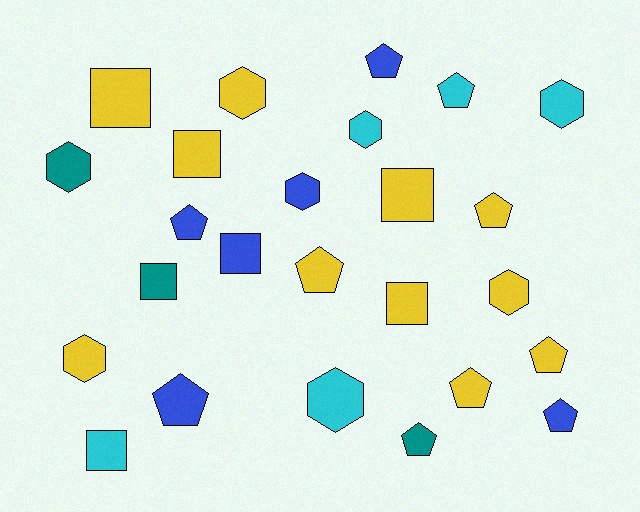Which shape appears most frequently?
Pentagon, with 10 objects.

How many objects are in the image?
There are 25 objects.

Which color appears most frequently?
Yellow, with 11 objects.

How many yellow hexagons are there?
There are 3 yellow hexagons.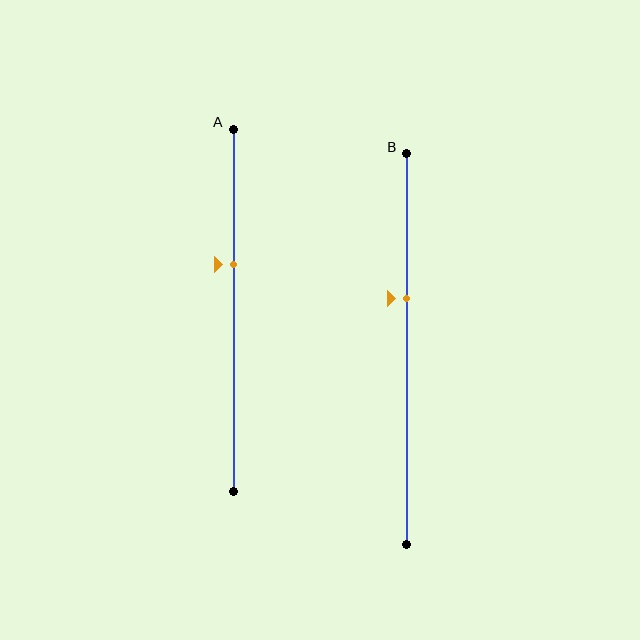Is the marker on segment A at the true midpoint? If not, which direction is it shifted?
No, the marker on segment A is shifted upward by about 13% of the segment length.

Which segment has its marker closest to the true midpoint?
Segment A has its marker closest to the true midpoint.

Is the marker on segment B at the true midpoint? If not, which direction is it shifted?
No, the marker on segment B is shifted upward by about 13% of the segment length.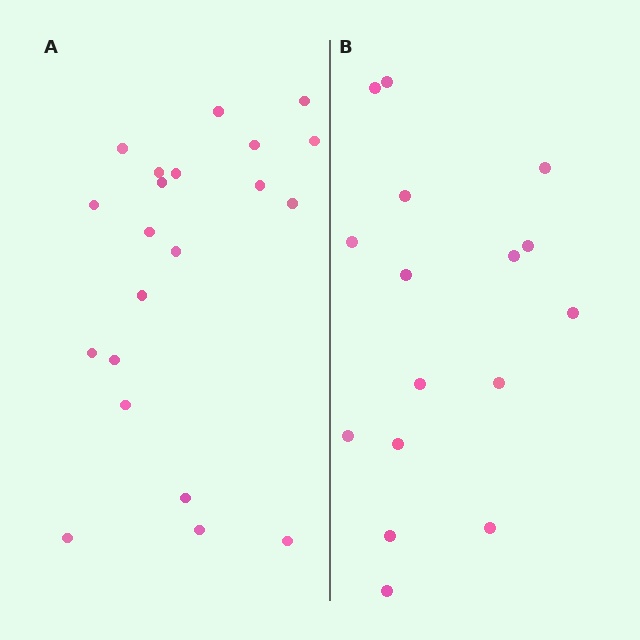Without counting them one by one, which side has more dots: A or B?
Region A (the left region) has more dots.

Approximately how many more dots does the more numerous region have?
Region A has about 5 more dots than region B.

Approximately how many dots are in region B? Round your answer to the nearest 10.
About 20 dots. (The exact count is 16, which rounds to 20.)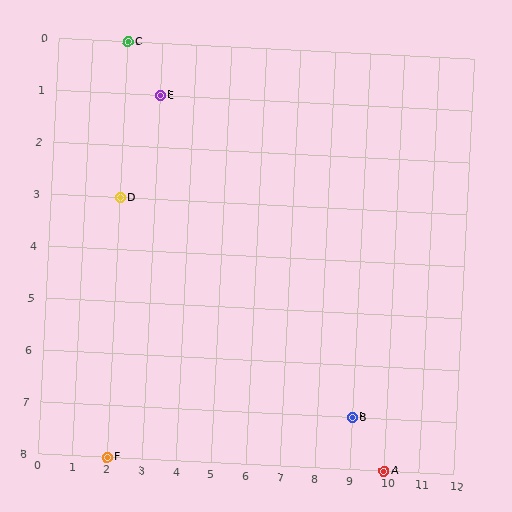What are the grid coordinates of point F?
Point F is at grid coordinates (2, 8).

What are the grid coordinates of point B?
Point B is at grid coordinates (9, 7).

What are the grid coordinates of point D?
Point D is at grid coordinates (2, 3).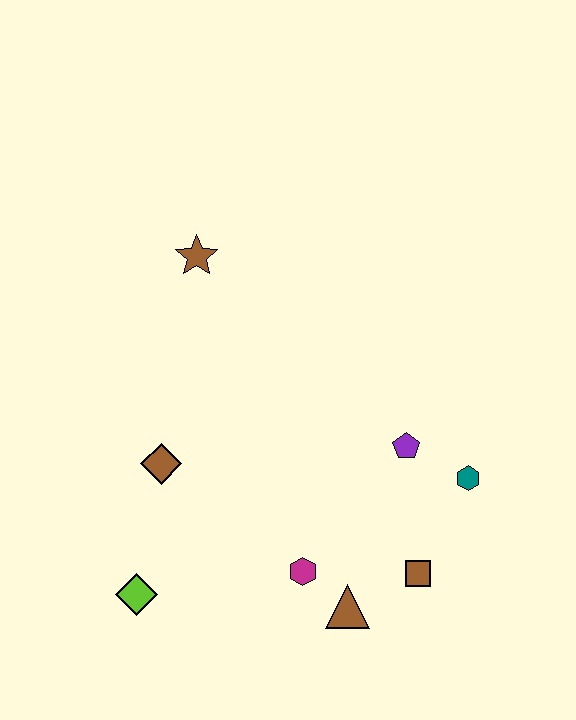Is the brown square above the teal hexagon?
No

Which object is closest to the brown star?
The brown diamond is closest to the brown star.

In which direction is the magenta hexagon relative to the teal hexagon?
The magenta hexagon is to the left of the teal hexagon.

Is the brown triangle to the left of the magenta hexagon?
No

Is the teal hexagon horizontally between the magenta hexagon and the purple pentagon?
No